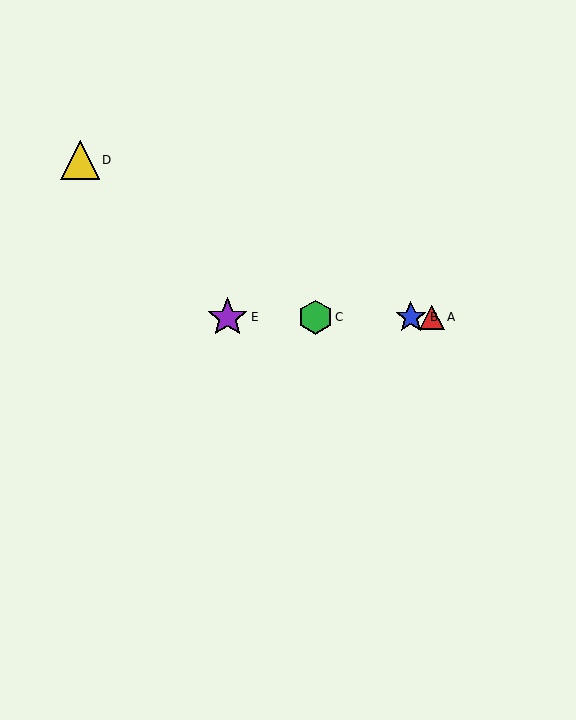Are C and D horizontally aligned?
No, C is at y≈317 and D is at y≈160.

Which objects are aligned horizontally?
Objects A, B, C, E are aligned horizontally.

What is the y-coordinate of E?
Object E is at y≈317.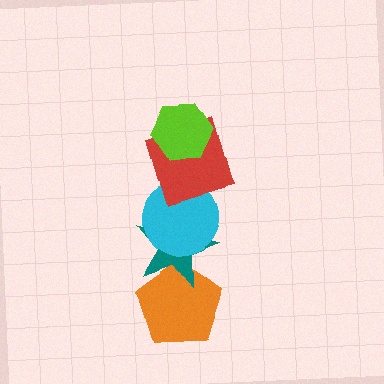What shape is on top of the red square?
The lime hexagon is on top of the red square.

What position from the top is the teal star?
The teal star is 4th from the top.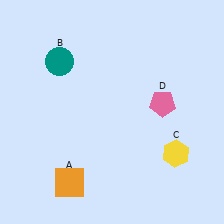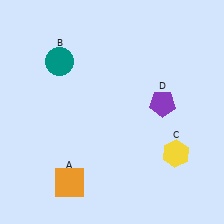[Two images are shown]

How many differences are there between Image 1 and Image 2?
There is 1 difference between the two images.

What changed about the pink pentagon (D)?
In Image 1, D is pink. In Image 2, it changed to purple.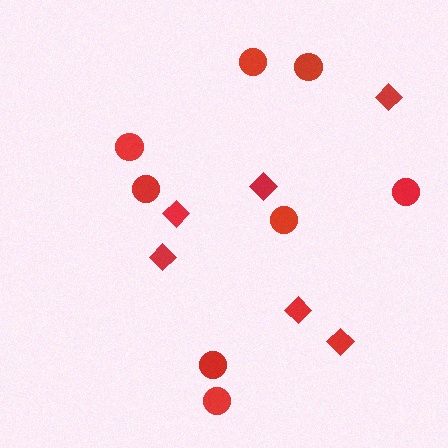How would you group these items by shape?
There are 2 groups: one group of circles (8) and one group of diamonds (6).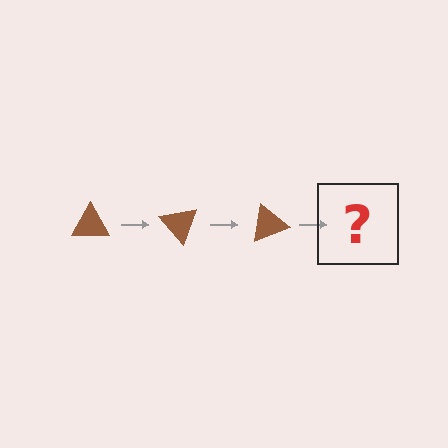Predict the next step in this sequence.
The next step is a brown triangle rotated 150 degrees.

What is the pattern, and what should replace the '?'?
The pattern is that the triangle rotates 50 degrees each step. The '?' should be a brown triangle rotated 150 degrees.